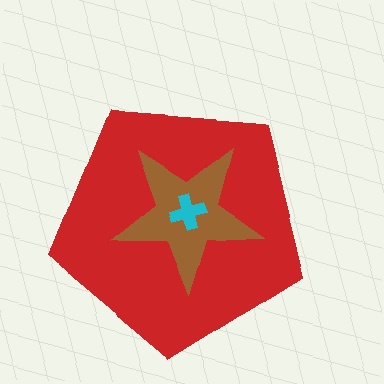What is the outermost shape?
The red pentagon.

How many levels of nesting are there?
3.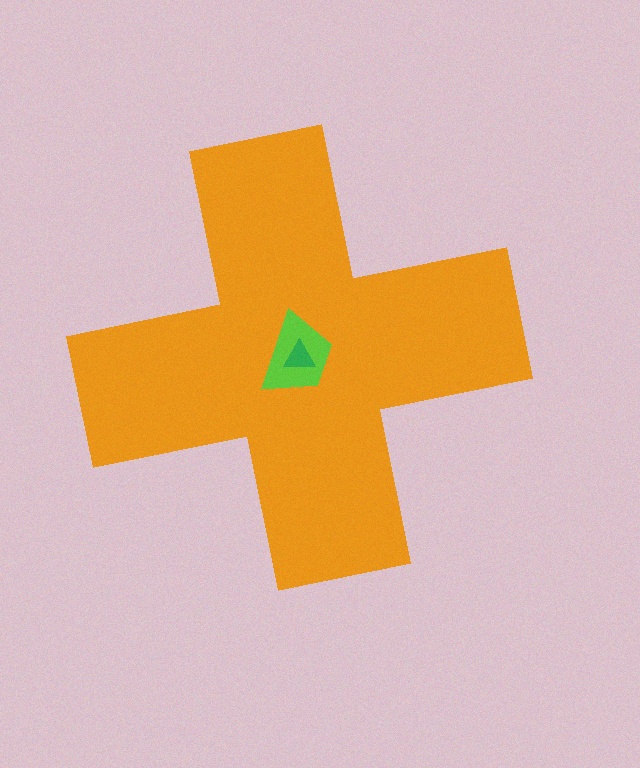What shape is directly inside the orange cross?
The lime trapezoid.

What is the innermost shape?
The green triangle.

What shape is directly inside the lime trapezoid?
The green triangle.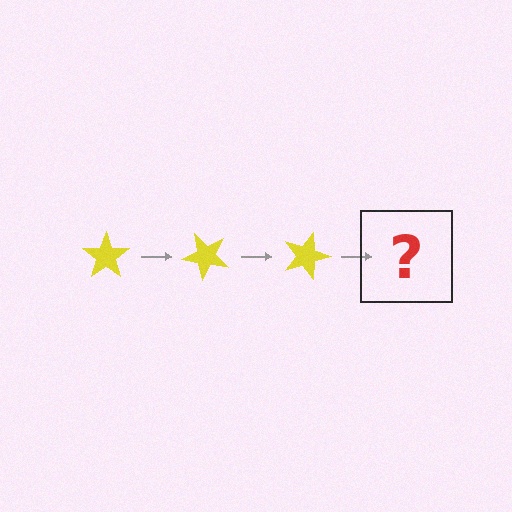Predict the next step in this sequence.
The next step is a yellow star rotated 135 degrees.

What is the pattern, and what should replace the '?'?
The pattern is that the star rotates 45 degrees each step. The '?' should be a yellow star rotated 135 degrees.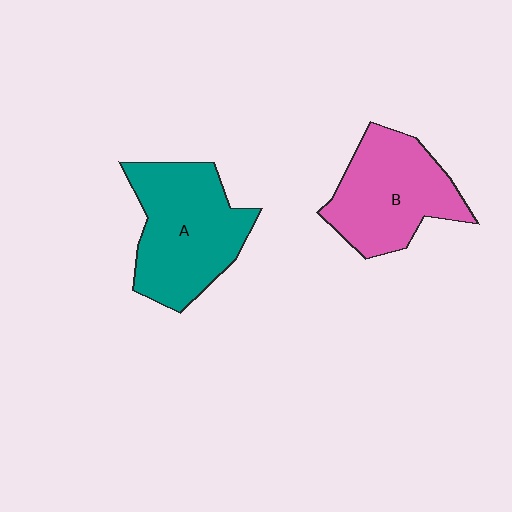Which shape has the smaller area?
Shape B (pink).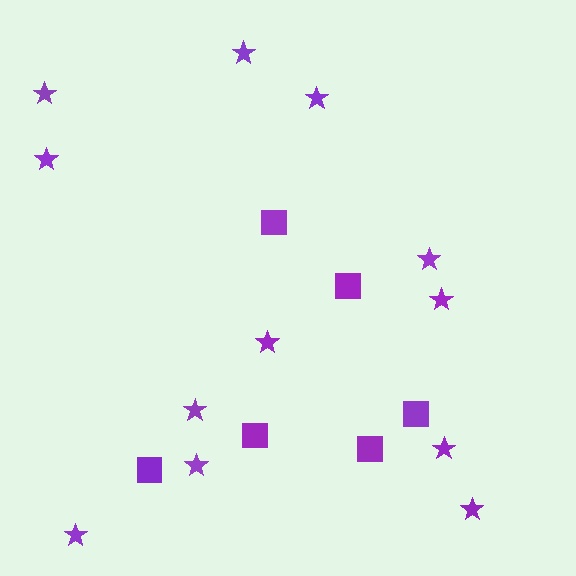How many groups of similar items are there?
There are 2 groups: one group of squares (6) and one group of stars (12).